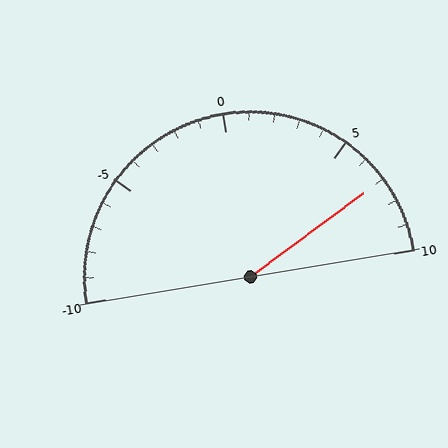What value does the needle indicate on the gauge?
The needle indicates approximately 7.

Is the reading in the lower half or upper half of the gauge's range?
The reading is in the upper half of the range (-10 to 10).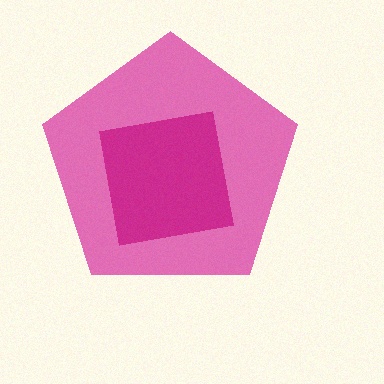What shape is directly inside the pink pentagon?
The magenta square.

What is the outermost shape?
The pink pentagon.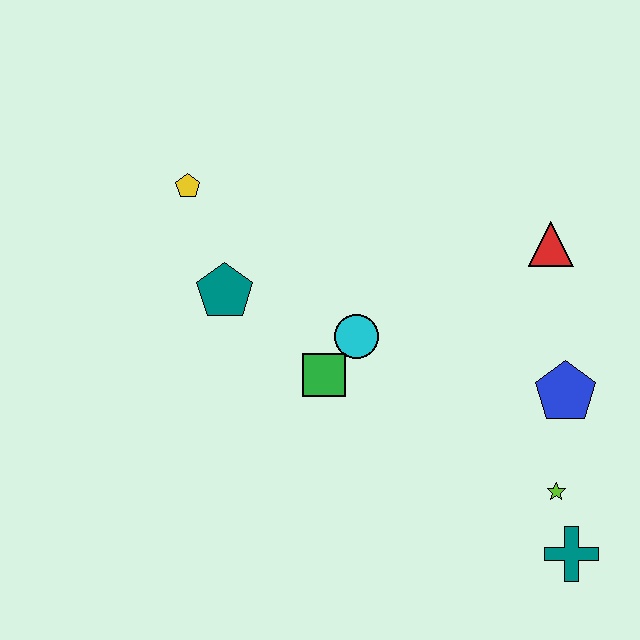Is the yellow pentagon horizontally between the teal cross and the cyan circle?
No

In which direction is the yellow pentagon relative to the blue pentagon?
The yellow pentagon is to the left of the blue pentagon.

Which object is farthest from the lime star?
The yellow pentagon is farthest from the lime star.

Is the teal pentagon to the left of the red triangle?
Yes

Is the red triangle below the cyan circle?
No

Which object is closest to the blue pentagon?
The lime star is closest to the blue pentagon.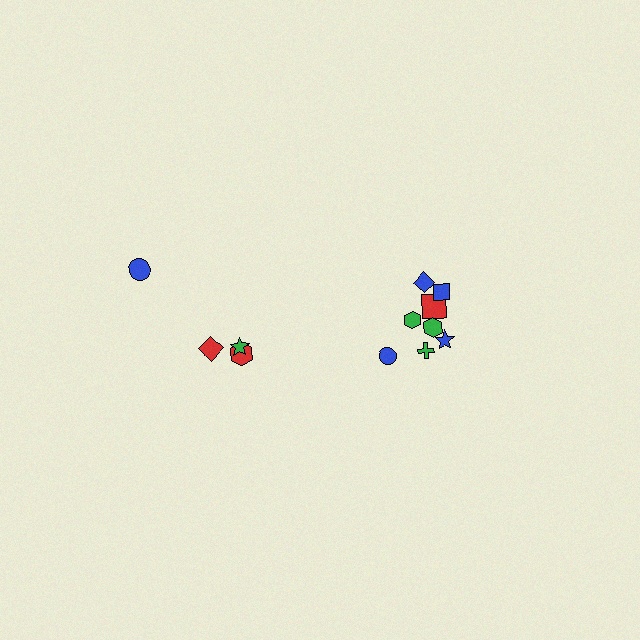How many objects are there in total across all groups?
There are 12 objects.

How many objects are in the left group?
There are 4 objects.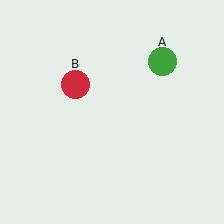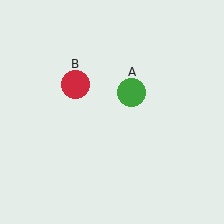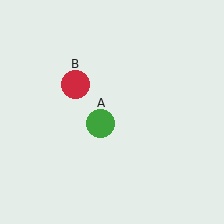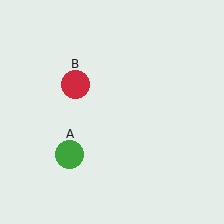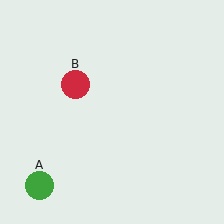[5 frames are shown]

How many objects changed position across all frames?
1 object changed position: green circle (object A).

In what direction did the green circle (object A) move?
The green circle (object A) moved down and to the left.